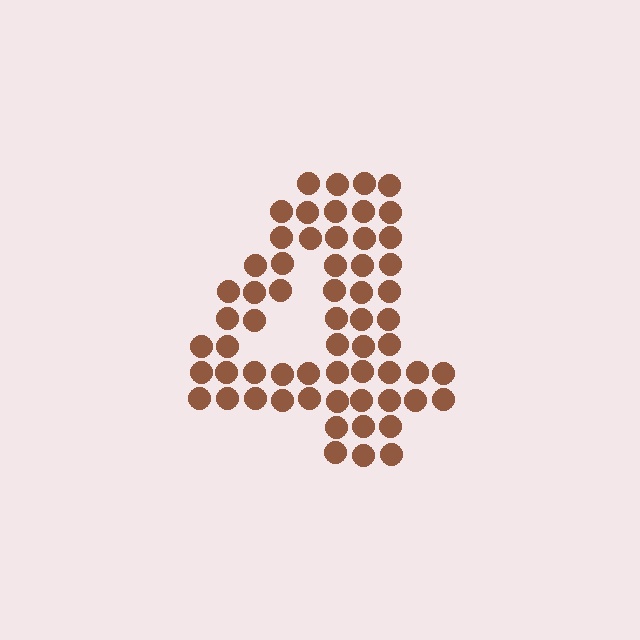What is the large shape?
The large shape is the digit 4.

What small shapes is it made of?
It is made of small circles.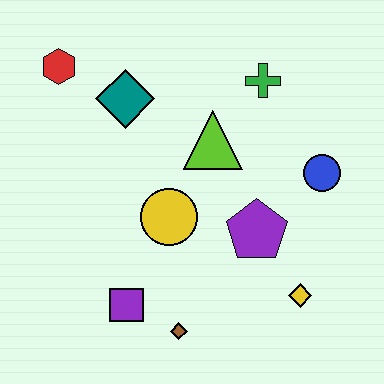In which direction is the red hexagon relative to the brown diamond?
The red hexagon is above the brown diamond.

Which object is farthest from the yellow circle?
The red hexagon is farthest from the yellow circle.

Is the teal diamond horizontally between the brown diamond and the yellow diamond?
No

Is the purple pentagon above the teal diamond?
No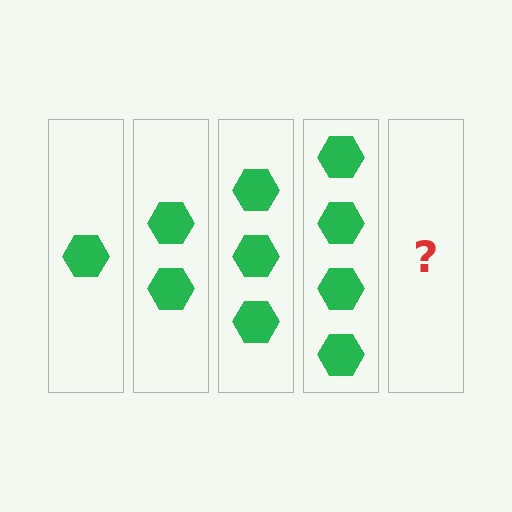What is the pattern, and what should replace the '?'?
The pattern is that each step adds one more hexagon. The '?' should be 5 hexagons.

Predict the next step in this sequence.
The next step is 5 hexagons.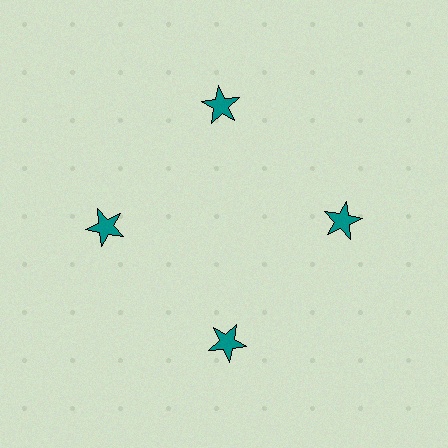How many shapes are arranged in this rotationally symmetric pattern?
There are 4 shapes, arranged in 4 groups of 1.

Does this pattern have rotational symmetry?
Yes, this pattern has 4-fold rotational symmetry. It looks the same after rotating 90 degrees around the center.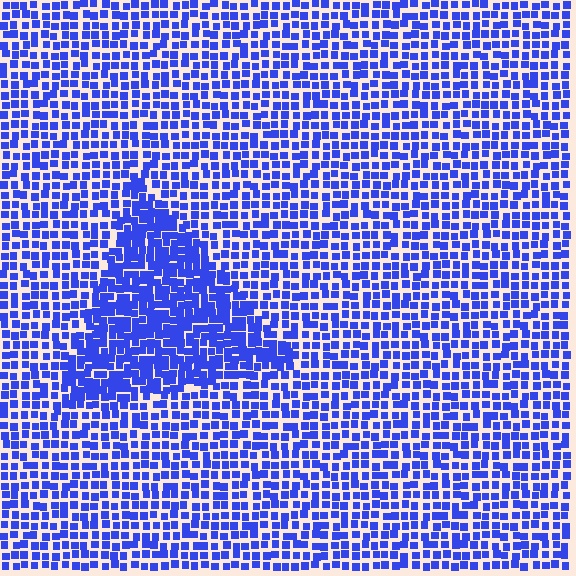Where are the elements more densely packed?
The elements are more densely packed inside the triangle boundary.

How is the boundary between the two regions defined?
The boundary is defined by a change in element density (approximately 1.7x ratio). All elements are the same color, size, and shape.